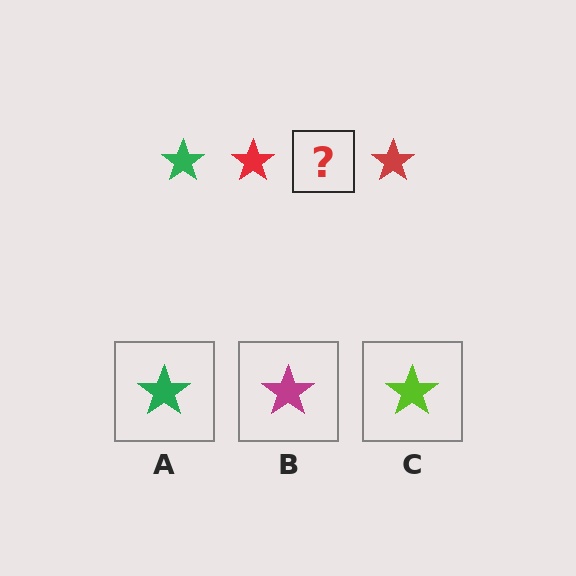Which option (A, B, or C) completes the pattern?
A.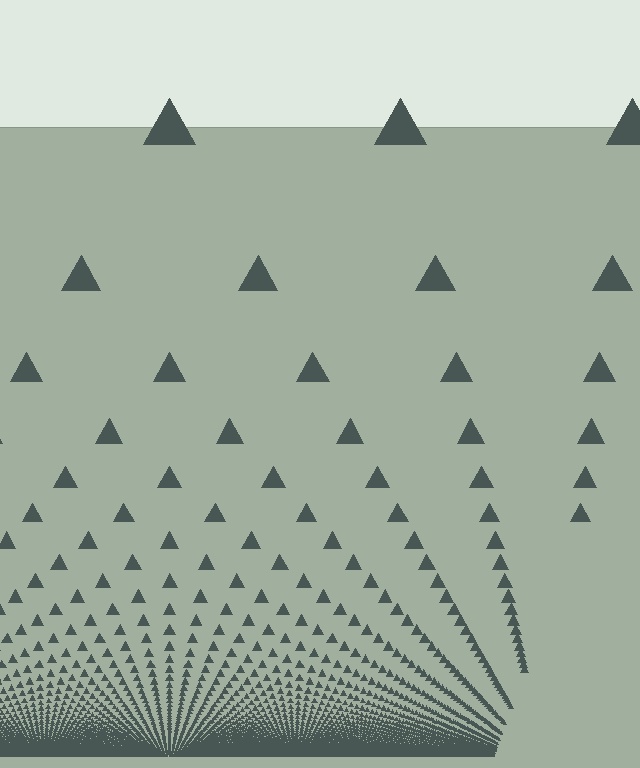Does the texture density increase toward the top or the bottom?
Density increases toward the bottom.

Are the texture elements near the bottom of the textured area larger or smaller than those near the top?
Smaller. The gradient is inverted — elements near the bottom are smaller and denser.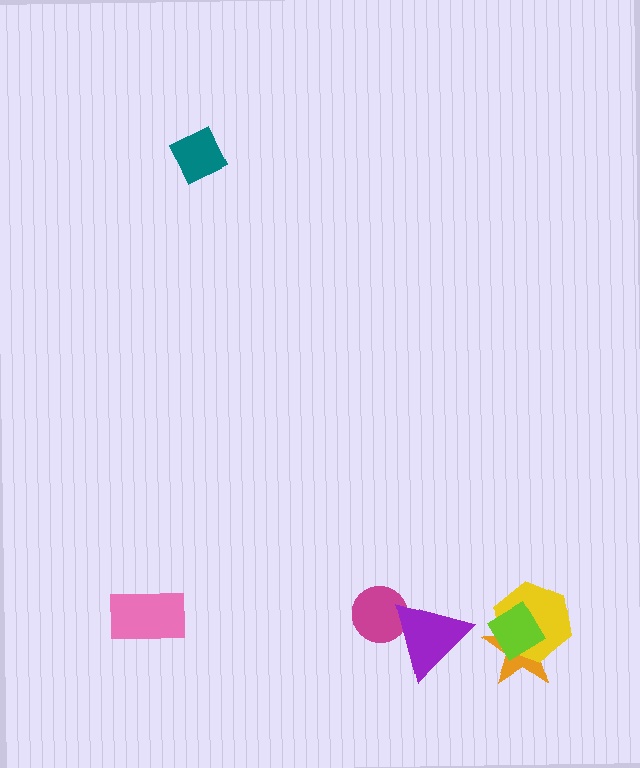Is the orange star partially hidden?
Yes, it is partially covered by another shape.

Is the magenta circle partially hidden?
Yes, it is partially covered by another shape.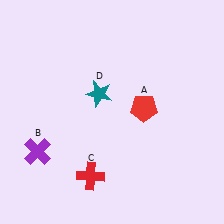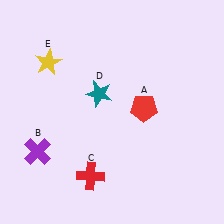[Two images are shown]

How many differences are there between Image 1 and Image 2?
There is 1 difference between the two images.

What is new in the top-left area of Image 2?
A yellow star (E) was added in the top-left area of Image 2.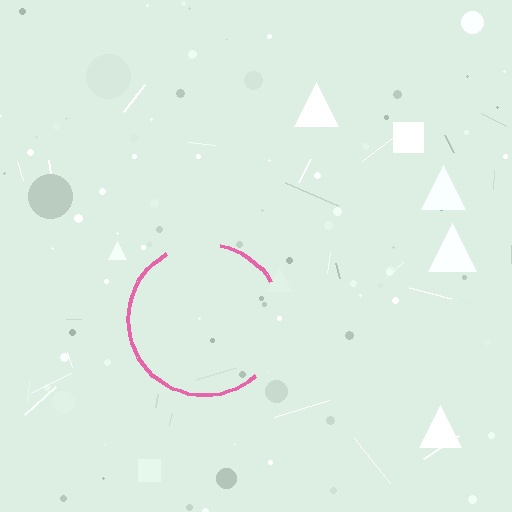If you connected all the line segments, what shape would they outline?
They would outline a circle.